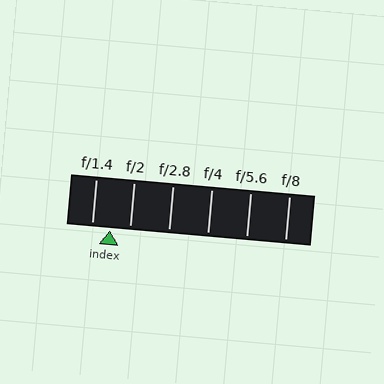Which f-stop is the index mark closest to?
The index mark is closest to f/1.4.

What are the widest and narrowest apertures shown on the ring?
The widest aperture shown is f/1.4 and the narrowest is f/8.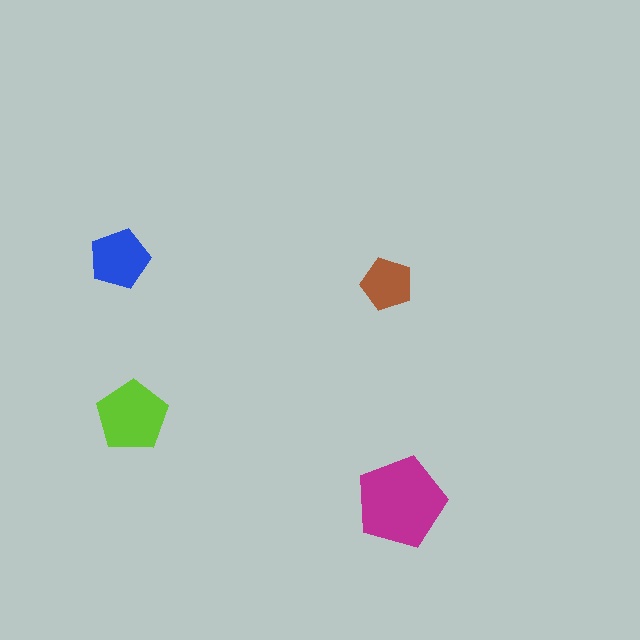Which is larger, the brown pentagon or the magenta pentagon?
The magenta one.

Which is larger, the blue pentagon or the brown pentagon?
The blue one.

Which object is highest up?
The blue pentagon is topmost.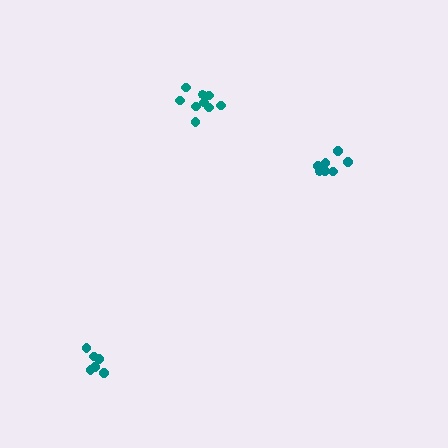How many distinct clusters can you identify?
There are 3 distinct clusters.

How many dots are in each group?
Group 1: 6 dots, Group 2: 9 dots, Group 3: 7 dots (22 total).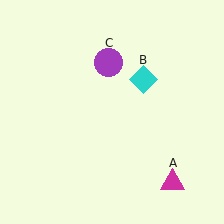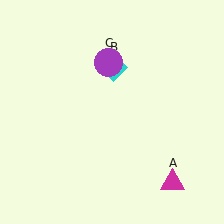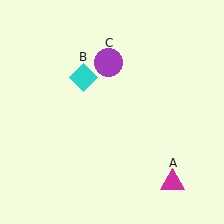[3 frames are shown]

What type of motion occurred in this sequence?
The cyan diamond (object B) rotated counterclockwise around the center of the scene.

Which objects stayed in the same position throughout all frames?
Magenta triangle (object A) and purple circle (object C) remained stationary.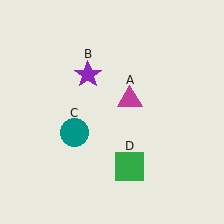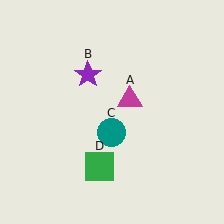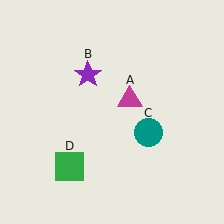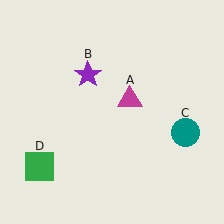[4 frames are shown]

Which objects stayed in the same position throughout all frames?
Magenta triangle (object A) and purple star (object B) remained stationary.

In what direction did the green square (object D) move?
The green square (object D) moved left.